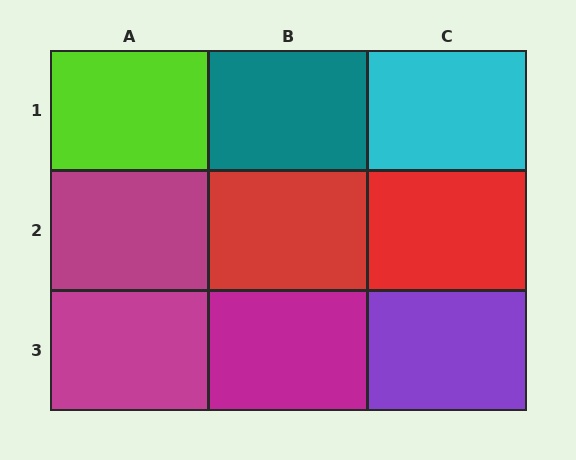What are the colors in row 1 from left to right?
Lime, teal, cyan.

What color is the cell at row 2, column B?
Red.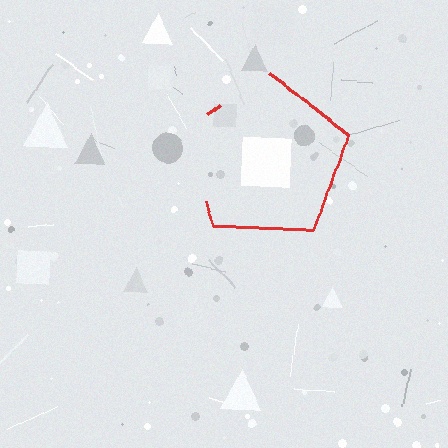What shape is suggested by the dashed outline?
The dashed outline suggests a pentagon.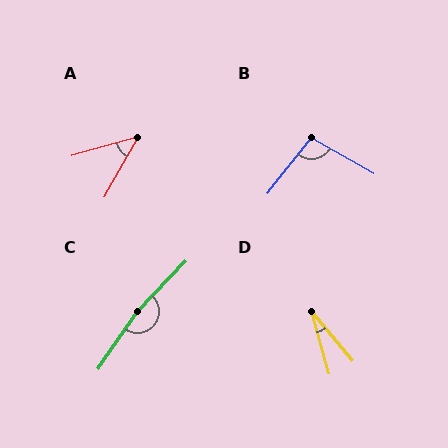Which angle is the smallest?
D, at approximately 25 degrees.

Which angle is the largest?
C, at approximately 170 degrees.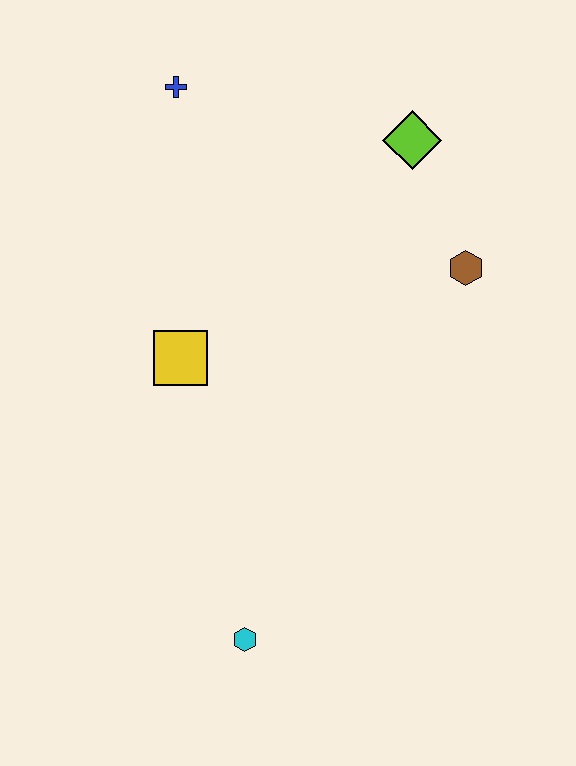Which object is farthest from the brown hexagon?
The cyan hexagon is farthest from the brown hexagon.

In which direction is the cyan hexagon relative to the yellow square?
The cyan hexagon is below the yellow square.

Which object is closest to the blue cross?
The lime diamond is closest to the blue cross.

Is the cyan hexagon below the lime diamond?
Yes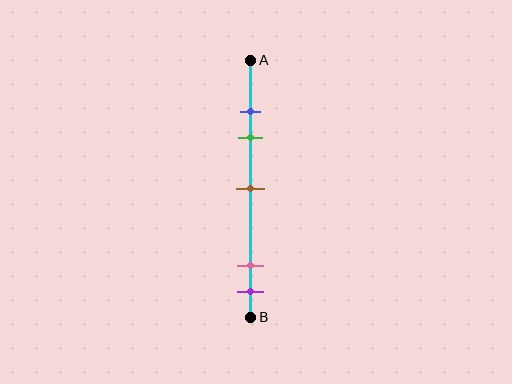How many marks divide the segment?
There are 5 marks dividing the segment.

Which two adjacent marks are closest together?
The blue and green marks are the closest adjacent pair.